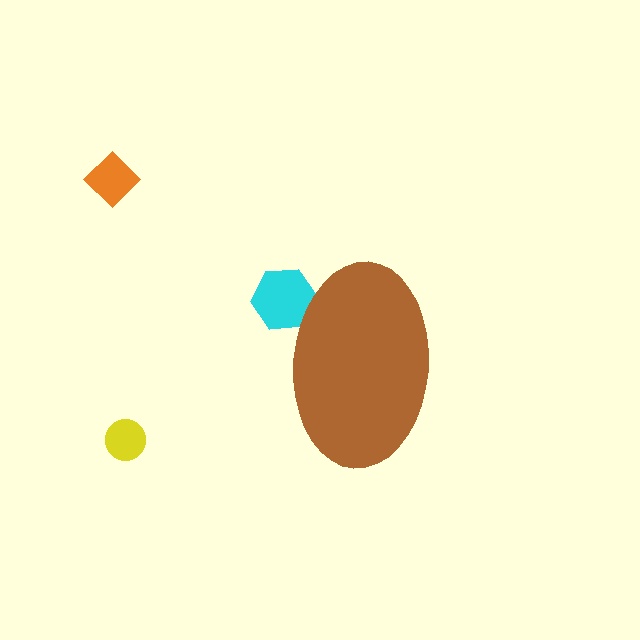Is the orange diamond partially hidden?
No, the orange diamond is fully visible.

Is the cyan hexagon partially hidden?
Yes, the cyan hexagon is partially hidden behind the brown ellipse.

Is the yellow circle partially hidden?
No, the yellow circle is fully visible.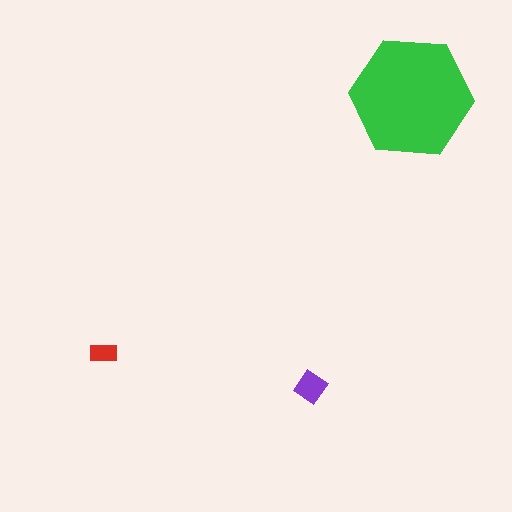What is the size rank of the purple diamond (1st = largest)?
2nd.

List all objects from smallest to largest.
The red rectangle, the purple diamond, the green hexagon.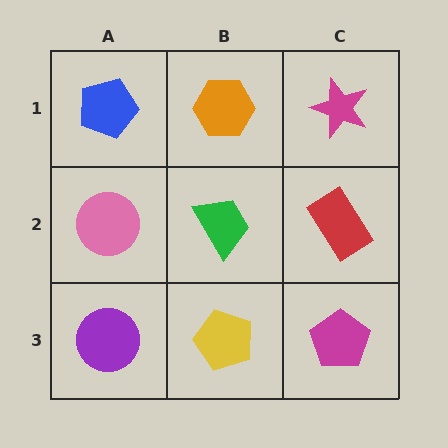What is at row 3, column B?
A yellow pentagon.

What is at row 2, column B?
A green trapezoid.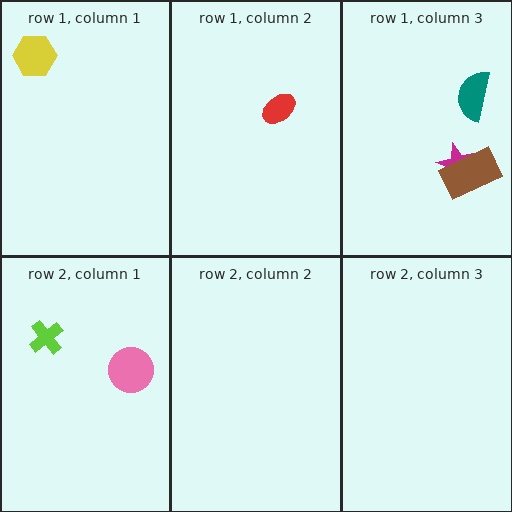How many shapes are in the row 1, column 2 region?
1.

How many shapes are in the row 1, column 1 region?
1.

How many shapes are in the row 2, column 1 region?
2.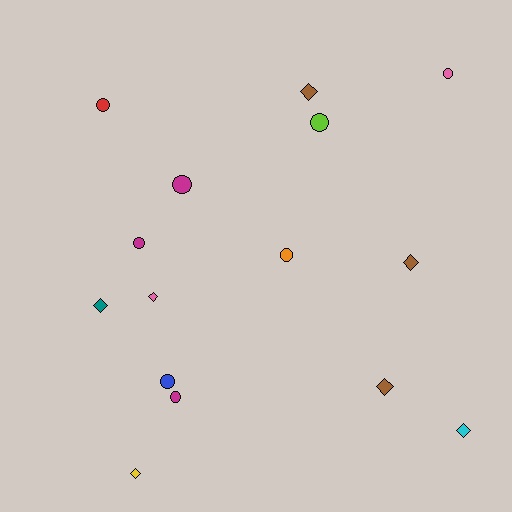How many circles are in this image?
There are 8 circles.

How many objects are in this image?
There are 15 objects.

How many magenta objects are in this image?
There are 3 magenta objects.